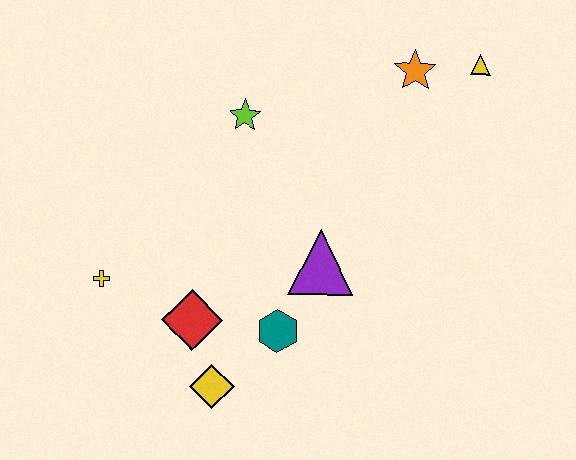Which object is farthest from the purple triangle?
The yellow triangle is farthest from the purple triangle.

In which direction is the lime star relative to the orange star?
The lime star is to the left of the orange star.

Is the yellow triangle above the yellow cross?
Yes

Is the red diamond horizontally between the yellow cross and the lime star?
Yes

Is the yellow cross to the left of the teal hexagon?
Yes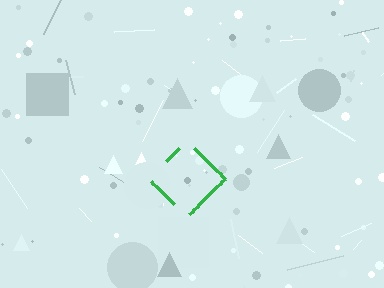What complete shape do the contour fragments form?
The contour fragments form a diamond.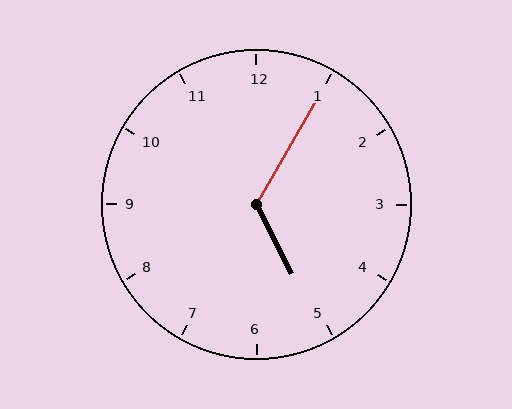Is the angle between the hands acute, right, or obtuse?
It is obtuse.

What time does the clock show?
5:05.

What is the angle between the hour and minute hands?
Approximately 122 degrees.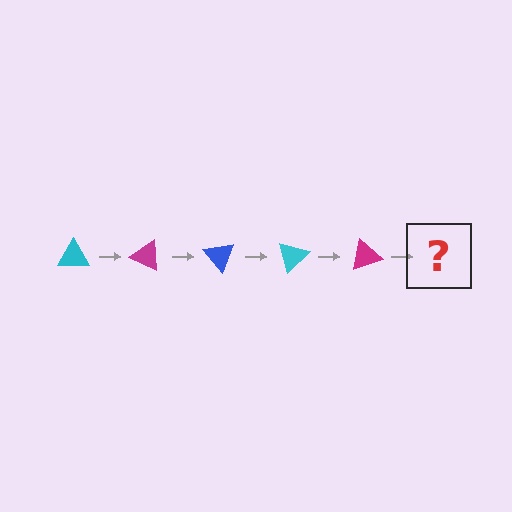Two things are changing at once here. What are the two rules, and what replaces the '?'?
The two rules are that it rotates 25 degrees each step and the color cycles through cyan, magenta, and blue. The '?' should be a blue triangle, rotated 125 degrees from the start.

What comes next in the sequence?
The next element should be a blue triangle, rotated 125 degrees from the start.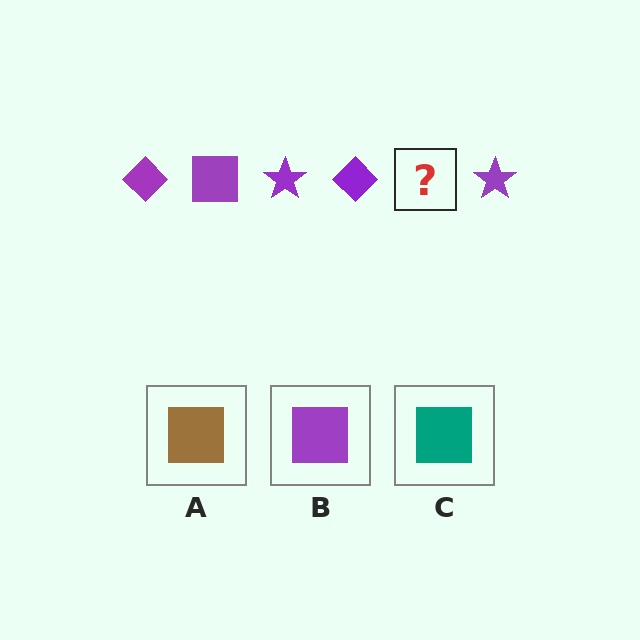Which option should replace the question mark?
Option B.